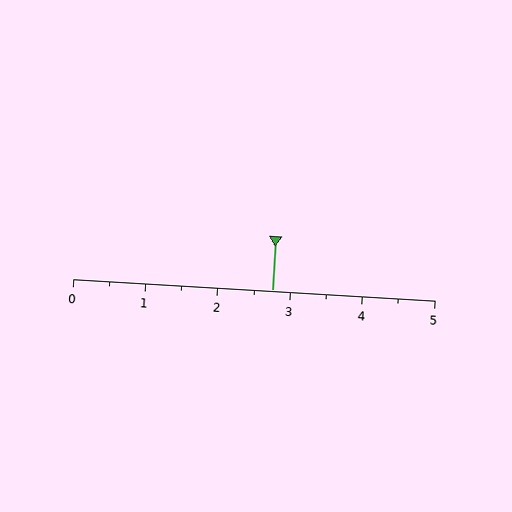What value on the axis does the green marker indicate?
The marker indicates approximately 2.8.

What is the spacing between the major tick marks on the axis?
The major ticks are spaced 1 apart.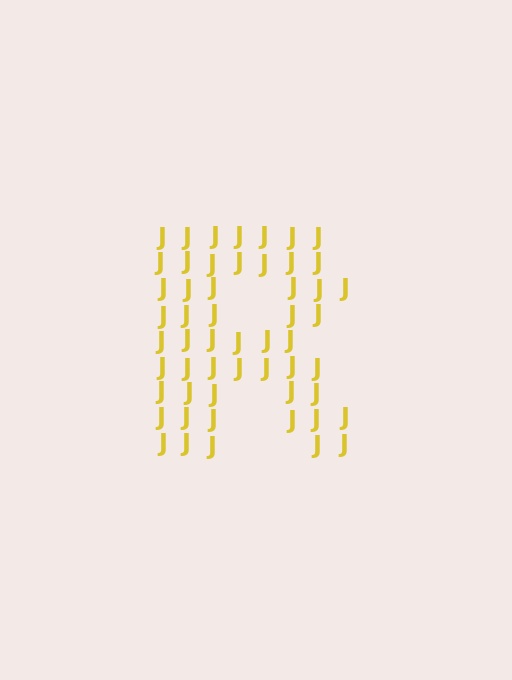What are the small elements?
The small elements are letter J's.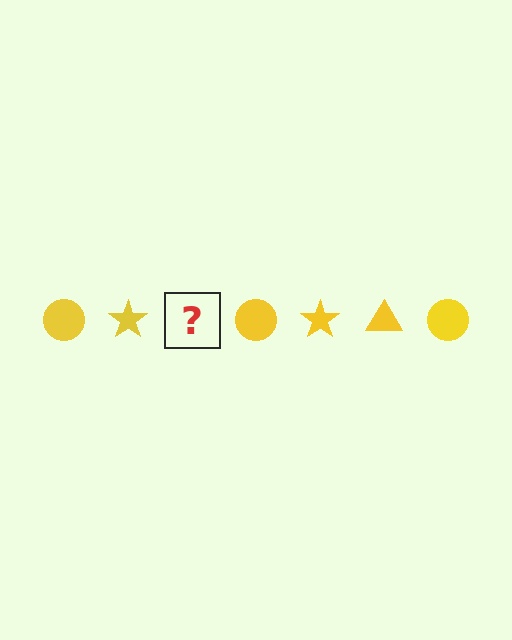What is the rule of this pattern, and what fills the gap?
The rule is that the pattern cycles through circle, star, triangle shapes in yellow. The gap should be filled with a yellow triangle.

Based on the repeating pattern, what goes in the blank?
The blank should be a yellow triangle.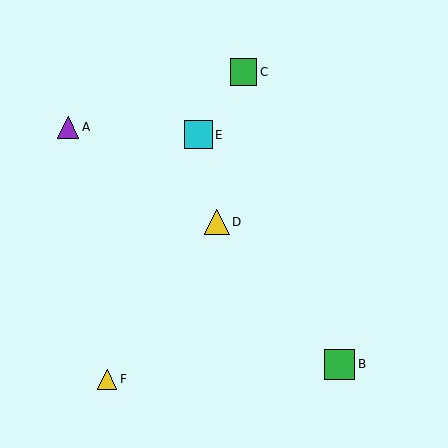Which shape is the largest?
The green square (labeled B) is the largest.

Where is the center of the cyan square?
The center of the cyan square is at (199, 135).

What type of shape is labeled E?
Shape E is a cyan square.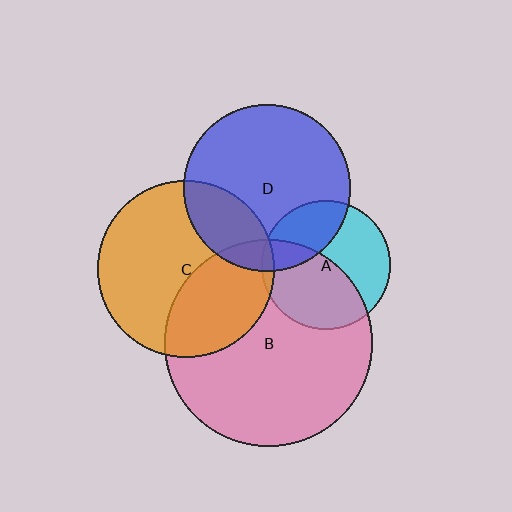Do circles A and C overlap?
Yes.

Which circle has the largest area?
Circle B (pink).